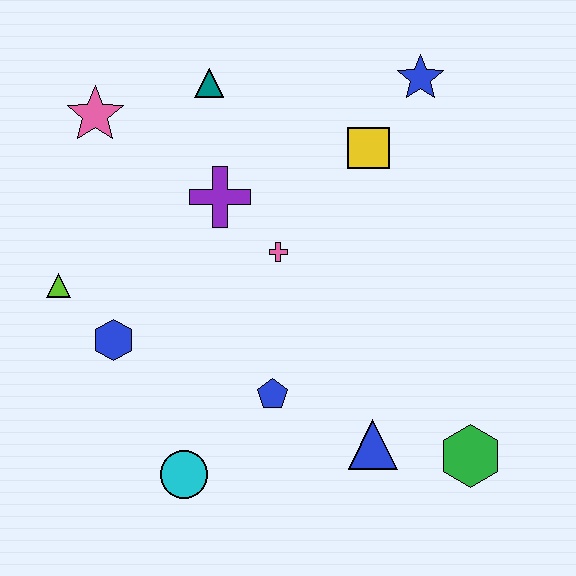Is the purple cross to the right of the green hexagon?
No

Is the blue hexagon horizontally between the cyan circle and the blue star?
No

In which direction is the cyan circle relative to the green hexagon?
The cyan circle is to the left of the green hexagon.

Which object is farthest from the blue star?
The cyan circle is farthest from the blue star.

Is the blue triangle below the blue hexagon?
Yes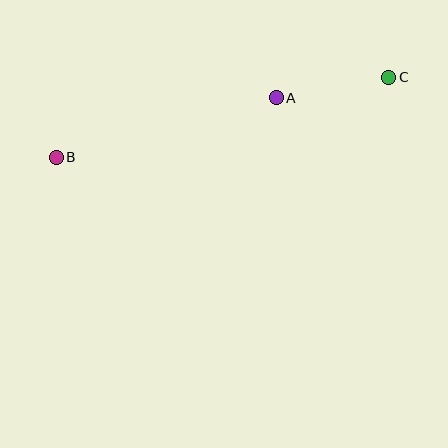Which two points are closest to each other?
Points A and C are closest to each other.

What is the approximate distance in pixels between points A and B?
The distance between A and B is approximately 228 pixels.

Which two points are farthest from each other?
Points B and C are farthest from each other.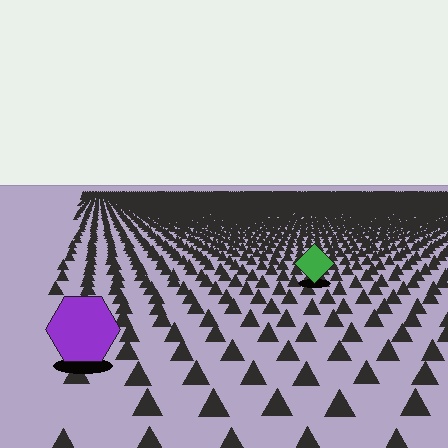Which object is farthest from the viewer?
The green diamond is farthest from the viewer. It appears smaller and the ground texture around it is denser.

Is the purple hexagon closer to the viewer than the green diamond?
Yes. The purple hexagon is closer — you can tell from the texture gradient: the ground texture is coarser near it.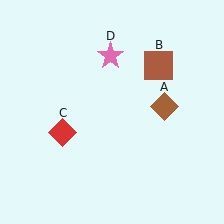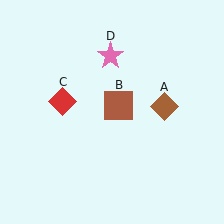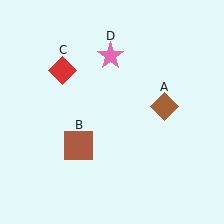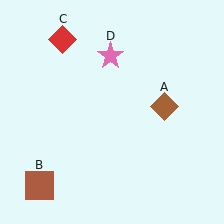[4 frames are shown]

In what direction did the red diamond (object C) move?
The red diamond (object C) moved up.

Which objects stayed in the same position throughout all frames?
Brown diamond (object A) and pink star (object D) remained stationary.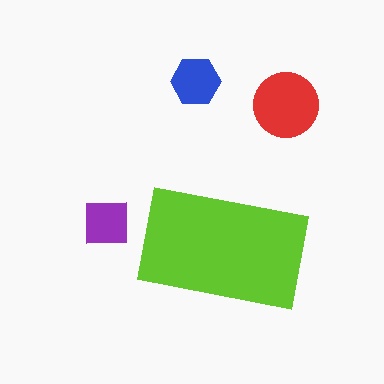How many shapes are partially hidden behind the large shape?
0 shapes are partially hidden.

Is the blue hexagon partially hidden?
No, the blue hexagon is fully visible.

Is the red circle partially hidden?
No, the red circle is fully visible.